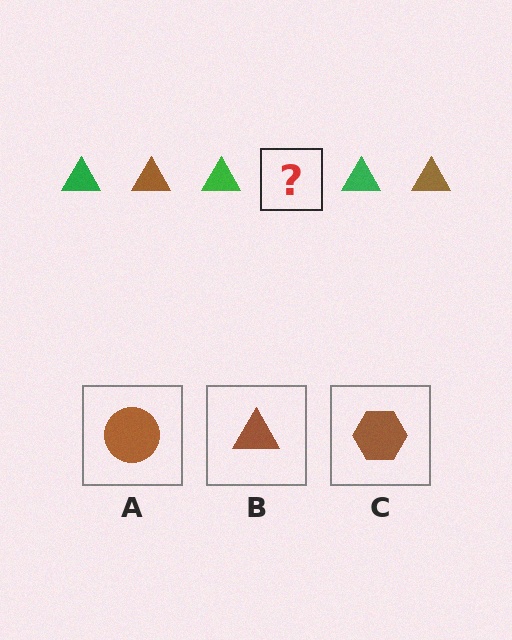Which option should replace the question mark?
Option B.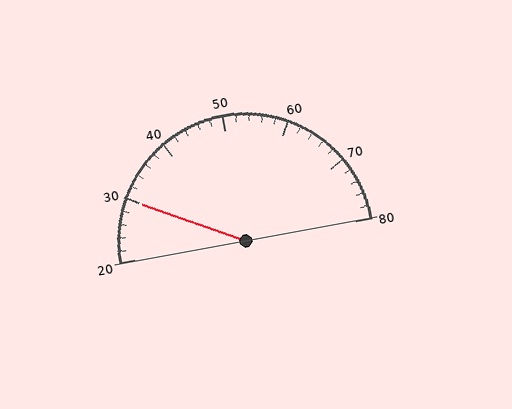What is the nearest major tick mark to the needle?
The nearest major tick mark is 30.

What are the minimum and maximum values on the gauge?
The gauge ranges from 20 to 80.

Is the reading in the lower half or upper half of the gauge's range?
The reading is in the lower half of the range (20 to 80).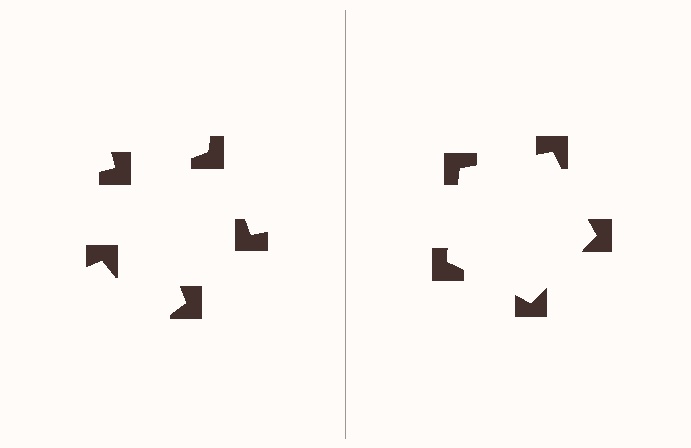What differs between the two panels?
The notched squares are positioned identically on both sides; only the wedge orientations differ. On the right they align to a pentagon; on the left they are misaligned.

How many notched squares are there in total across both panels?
10 — 5 on each side.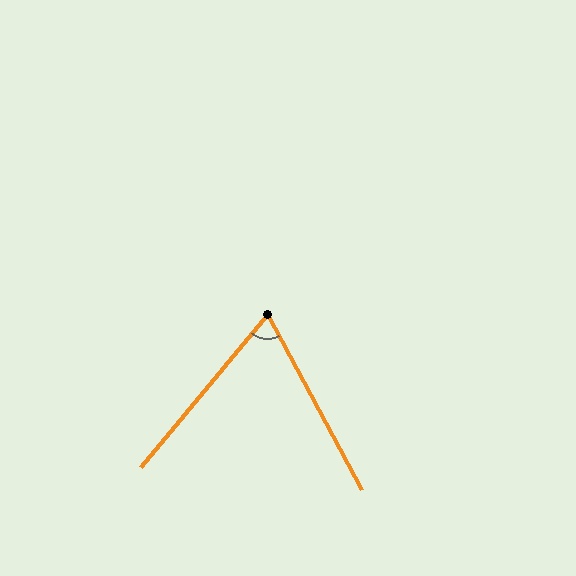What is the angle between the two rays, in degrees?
Approximately 68 degrees.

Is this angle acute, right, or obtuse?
It is acute.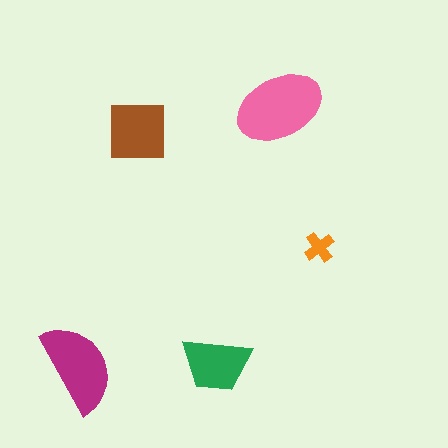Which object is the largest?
The pink ellipse.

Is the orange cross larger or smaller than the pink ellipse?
Smaller.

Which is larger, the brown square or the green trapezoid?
The brown square.